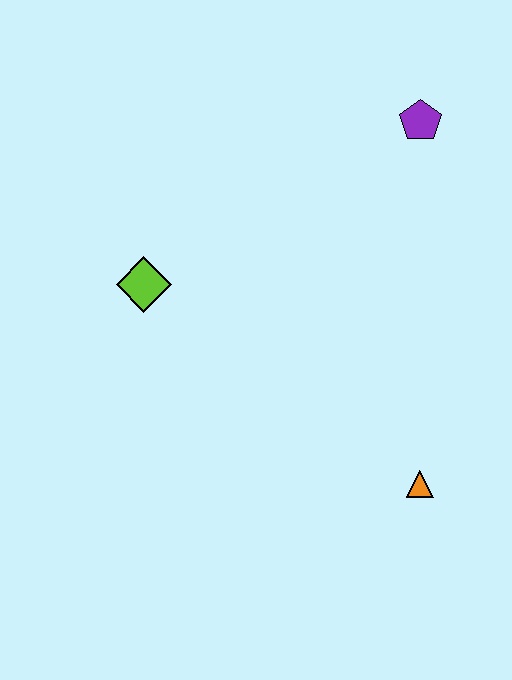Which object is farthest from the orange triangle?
The purple pentagon is farthest from the orange triangle.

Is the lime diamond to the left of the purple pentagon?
Yes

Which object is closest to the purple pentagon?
The lime diamond is closest to the purple pentagon.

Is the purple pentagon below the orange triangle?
No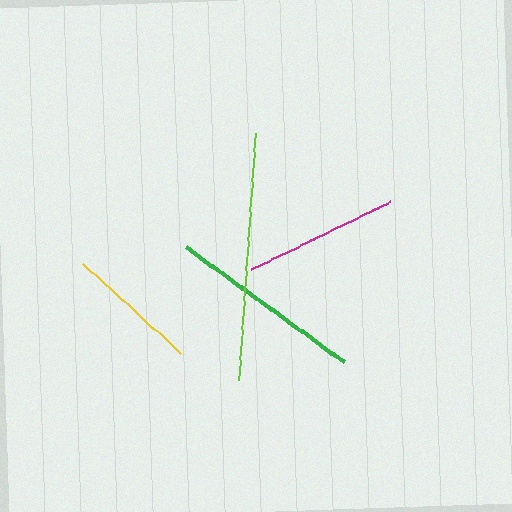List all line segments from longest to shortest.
From longest to shortest: lime, green, magenta, yellow.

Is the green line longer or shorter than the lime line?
The lime line is longer than the green line.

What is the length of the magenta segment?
The magenta segment is approximately 154 pixels long.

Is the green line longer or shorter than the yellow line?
The green line is longer than the yellow line.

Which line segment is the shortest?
The yellow line is the shortest at approximately 133 pixels.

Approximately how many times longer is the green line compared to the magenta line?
The green line is approximately 1.3 times the length of the magenta line.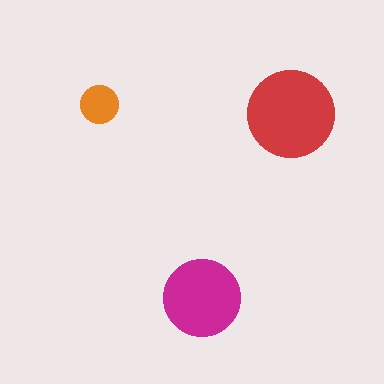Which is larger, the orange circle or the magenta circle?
The magenta one.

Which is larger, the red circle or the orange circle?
The red one.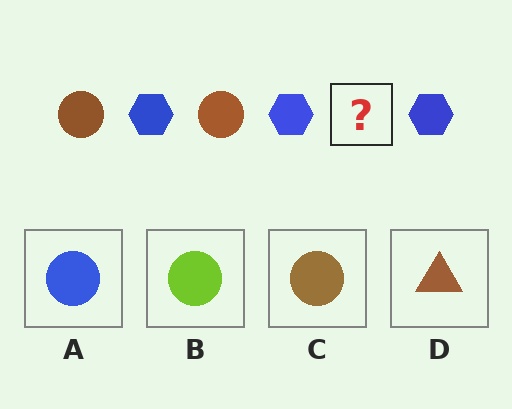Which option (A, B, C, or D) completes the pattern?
C.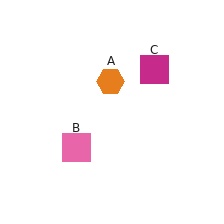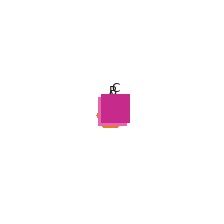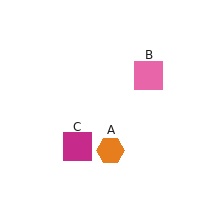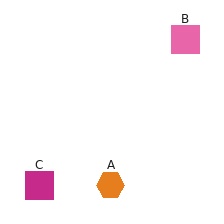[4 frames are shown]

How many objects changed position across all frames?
3 objects changed position: orange hexagon (object A), pink square (object B), magenta square (object C).